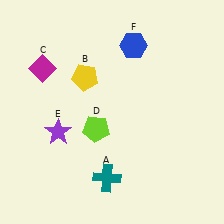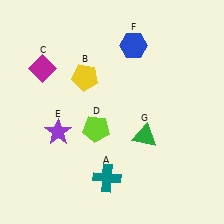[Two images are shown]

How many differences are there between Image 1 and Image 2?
There is 1 difference between the two images.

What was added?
A green triangle (G) was added in Image 2.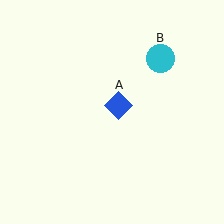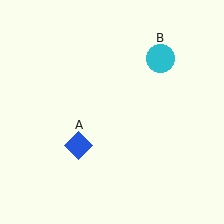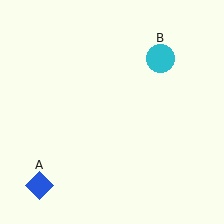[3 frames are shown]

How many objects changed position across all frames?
1 object changed position: blue diamond (object A).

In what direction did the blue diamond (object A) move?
The blue diamond (object A) moved down and to the left.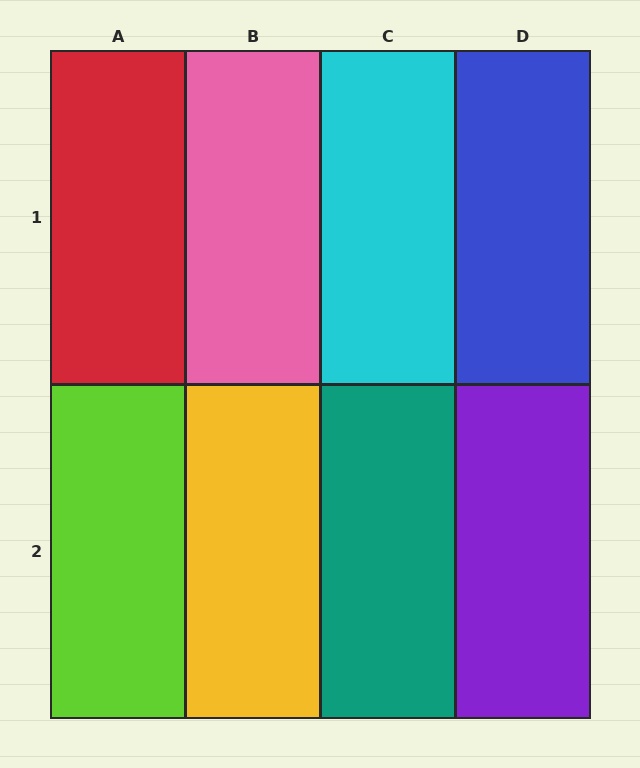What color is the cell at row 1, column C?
Cyan.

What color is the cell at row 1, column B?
Pink.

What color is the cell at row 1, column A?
Red.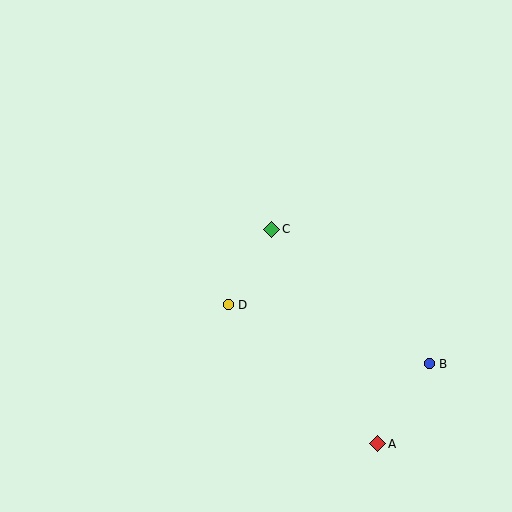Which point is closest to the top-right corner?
Point C is closest to the top-right corner.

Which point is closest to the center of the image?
Point C at (272, 229) is closest to the center.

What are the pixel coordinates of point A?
Point A is at (378, 444).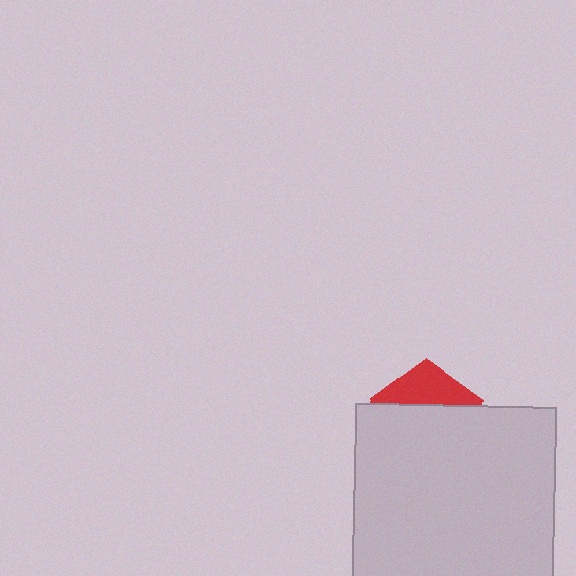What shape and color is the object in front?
The object in front is a light gray square.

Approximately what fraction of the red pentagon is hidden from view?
Roughly 66% of the red pentagon is hidden behind the light gray square.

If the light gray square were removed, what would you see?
You would see the complete red pentagon.